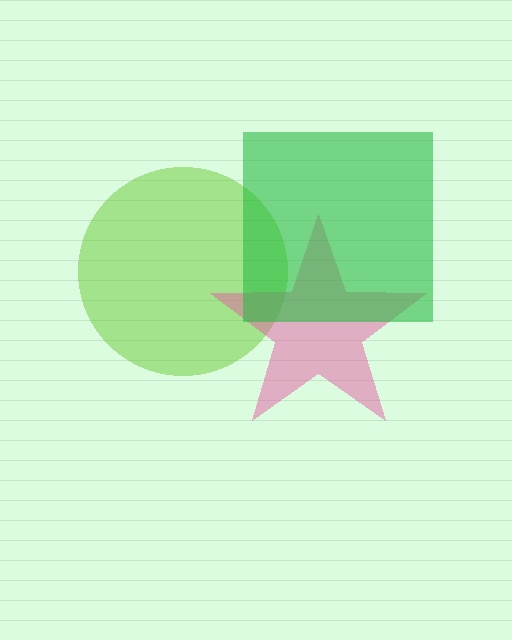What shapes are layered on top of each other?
The layered shapes are: a lime circle, a pink star, a green square.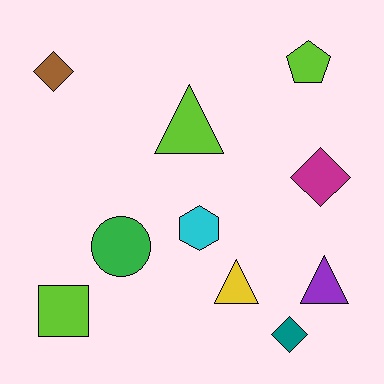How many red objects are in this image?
There are no red objects.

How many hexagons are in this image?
There is 1 hexagon.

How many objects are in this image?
There are 10 objects.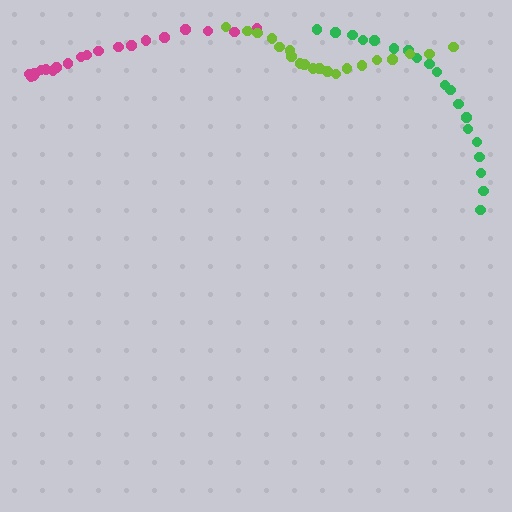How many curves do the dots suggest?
There are 3 distinct paths.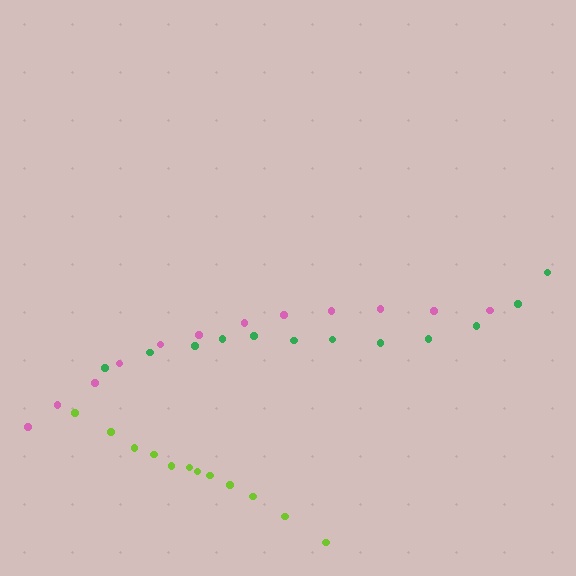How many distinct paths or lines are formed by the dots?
There are 3 distinct paths.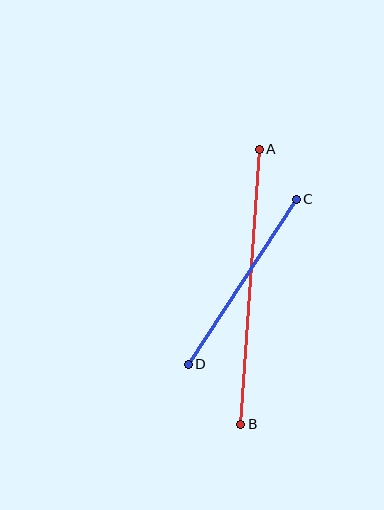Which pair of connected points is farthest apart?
Points A and B are farthest apart.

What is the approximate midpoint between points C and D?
The midpoint is at approximately (242, 282) pixels.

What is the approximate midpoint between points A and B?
The midpoint is at approximately (250, 287) pixels.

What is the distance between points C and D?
The distance is approximately 197 pixels.